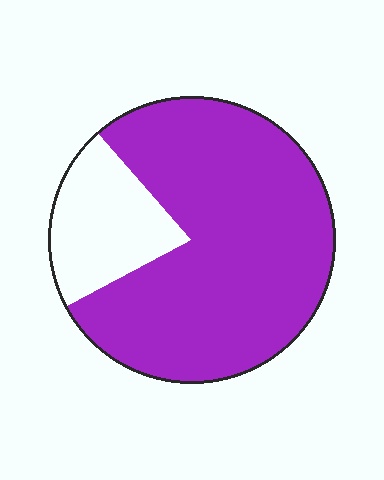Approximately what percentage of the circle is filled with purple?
Approximately 80%.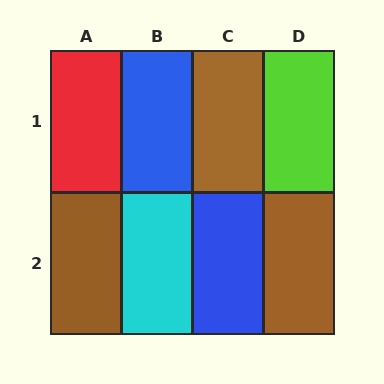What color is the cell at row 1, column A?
Red.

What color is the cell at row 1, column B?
Blue.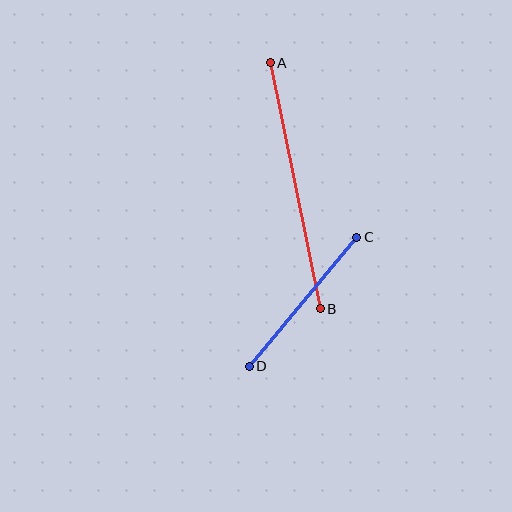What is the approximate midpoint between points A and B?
The midpoint is at approximately (295, 186) pixels.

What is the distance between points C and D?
The distance is approximately 168 pixels.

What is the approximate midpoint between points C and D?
The midpoint is at approximately (303, 302) pixels.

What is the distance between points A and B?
The distance is approximately 251 pixels.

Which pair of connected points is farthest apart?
Points A and B are farthest apart.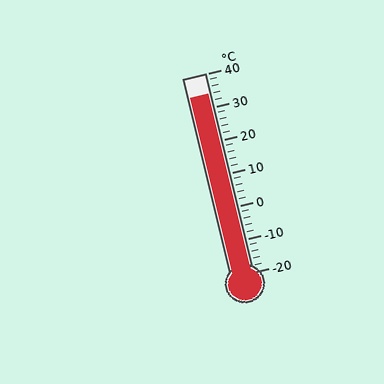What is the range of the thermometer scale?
The thermometer scale ranges from -20°C to 40°C.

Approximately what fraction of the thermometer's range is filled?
The thermometer is filled to approximately 90% of its range.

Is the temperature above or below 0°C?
The temperature is above 0°C.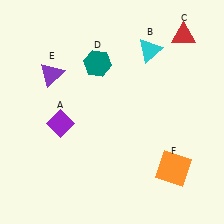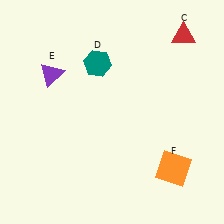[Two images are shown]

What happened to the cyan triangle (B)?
The cyan triangle (B) was removed in Image 2. It was in the top-right area of Image 1.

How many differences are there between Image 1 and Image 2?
There are 2 differences between the two images.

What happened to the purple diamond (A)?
The purple diamond (A) was removed in Image 2. It was in the bottom-left area of Image 1.